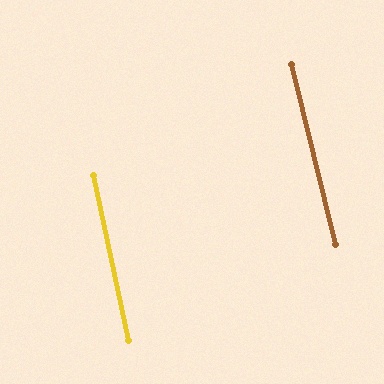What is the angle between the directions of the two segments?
Approximately 2 degrees.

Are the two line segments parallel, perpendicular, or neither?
Parallel — their directions differ by only 1.7°.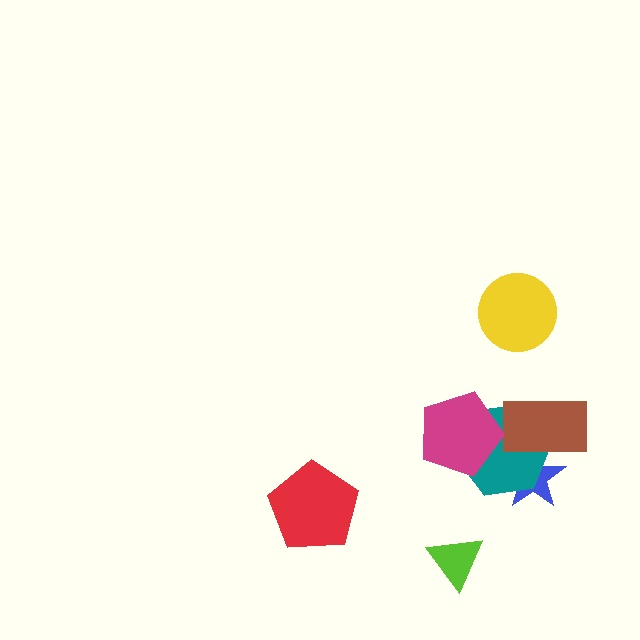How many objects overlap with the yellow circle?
0 objects overlap with the yellow circle.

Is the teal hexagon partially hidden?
Yes, it is partially covered by another shape.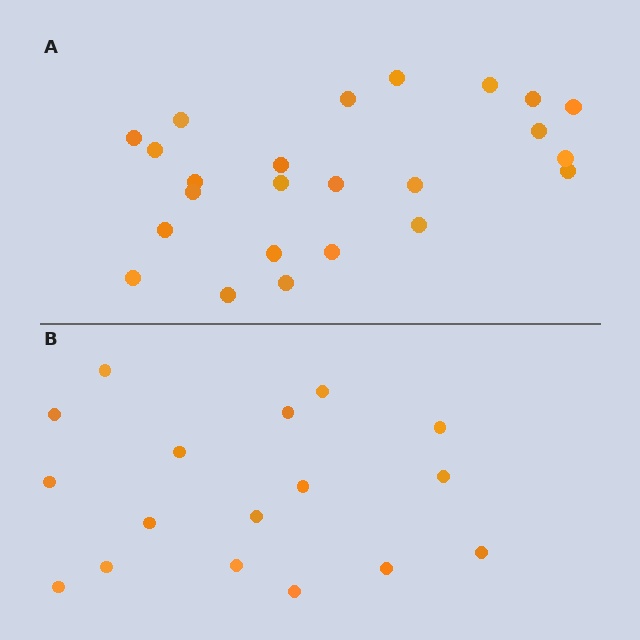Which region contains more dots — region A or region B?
Region A (the top region) has more dots.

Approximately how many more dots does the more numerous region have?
Region A has roughly 8 or so more dots than region B.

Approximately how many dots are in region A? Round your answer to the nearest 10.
About 20 dots. (The exact count is 24, which rounds to 20.)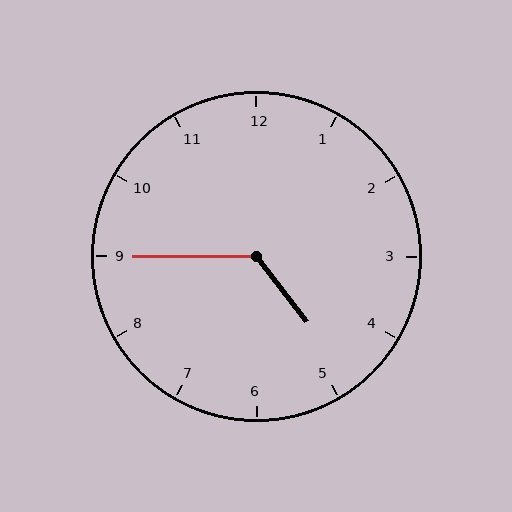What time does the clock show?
4:45.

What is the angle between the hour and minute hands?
Approximately 128 degrees.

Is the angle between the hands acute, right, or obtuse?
It is obtuse.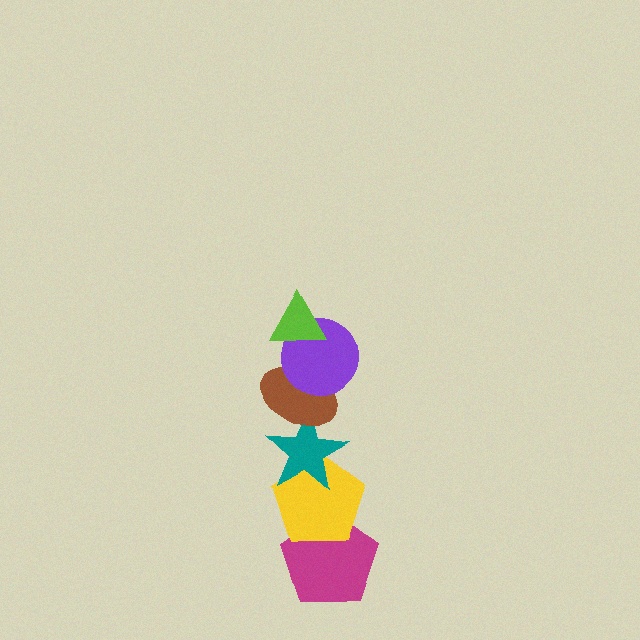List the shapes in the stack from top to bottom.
From top to bottom: the lime triangle, the purple circle, the brown ellipse, the teal star, the yellow pentagon, the magenta pentagon.